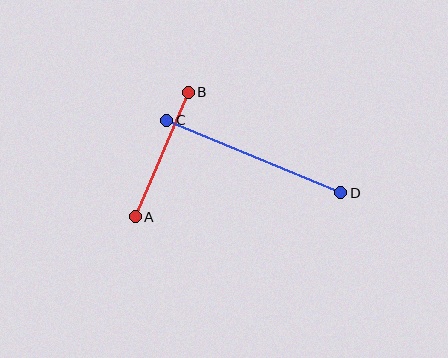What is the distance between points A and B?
The distance is approximately 135 pixels.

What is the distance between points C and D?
The distance is approximately 188 pixels.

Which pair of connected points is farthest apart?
Points C and D are farthest apart.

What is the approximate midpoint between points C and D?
The midpoint is at approximately (254, 157) pixels.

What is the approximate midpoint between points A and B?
The midpoint is at approximately (162, 154) pixels.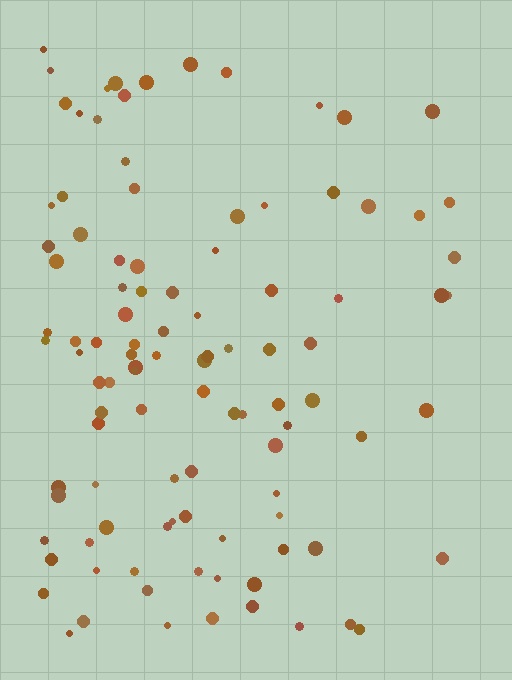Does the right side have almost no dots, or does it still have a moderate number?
Still a moderate number, just noticeably fewer than the left.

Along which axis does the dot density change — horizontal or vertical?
Horizontal.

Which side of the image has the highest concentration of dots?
The left.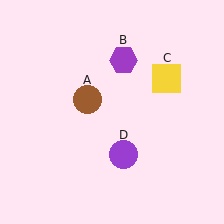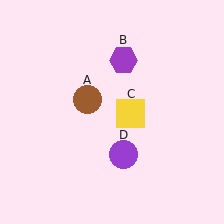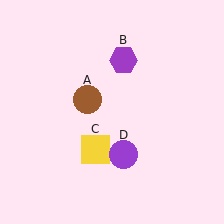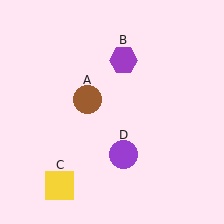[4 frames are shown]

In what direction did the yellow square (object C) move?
The yellow square (object C) moved down and to the left.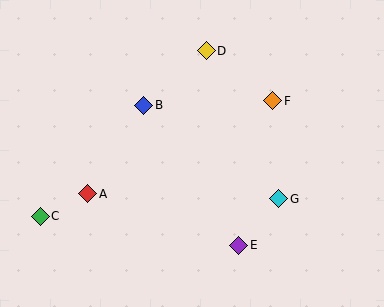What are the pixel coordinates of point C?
Point C is at (40, 216).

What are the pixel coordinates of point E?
Point E is at (239, 245).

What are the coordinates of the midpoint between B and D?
The midpoint between B and D is at (175, 78).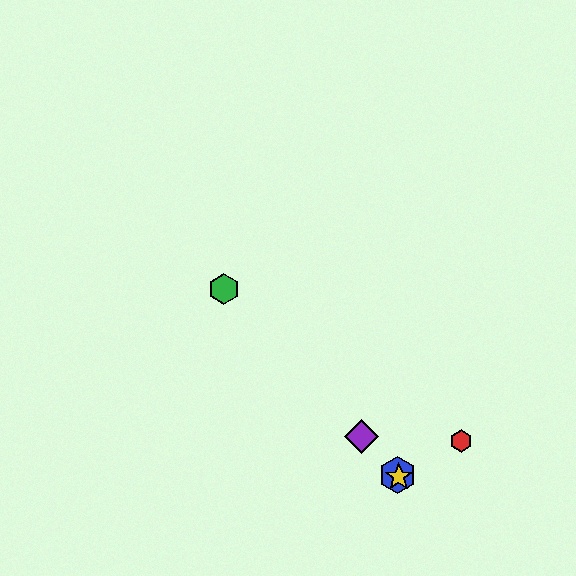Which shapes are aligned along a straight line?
The blue hexagon, the green hexagon, the yellow star, the purple diamond are aligned along a straight line.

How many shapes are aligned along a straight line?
4 shapes (the blue hexagon, the green hexagon, the yellow star, the purple diamond) are aligned along a straight line.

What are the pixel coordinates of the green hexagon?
The green hexagon is at (224, 289).